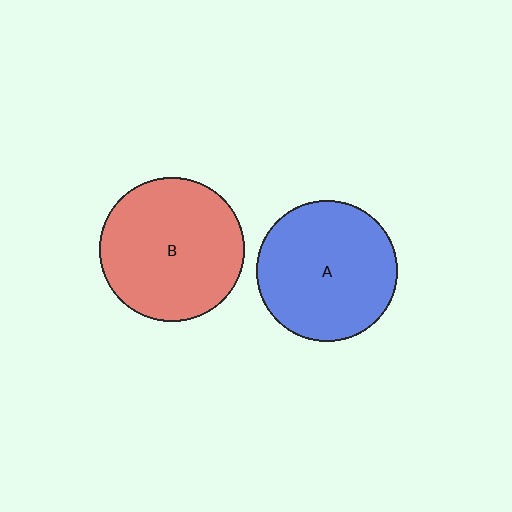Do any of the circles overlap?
No, none of the circles overlap.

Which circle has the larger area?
Circle B (red).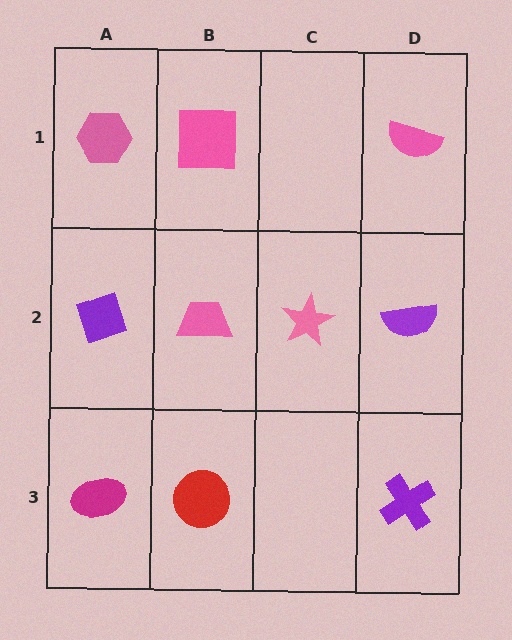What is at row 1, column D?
A pink semicircle.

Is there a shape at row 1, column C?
No, that cell is empty.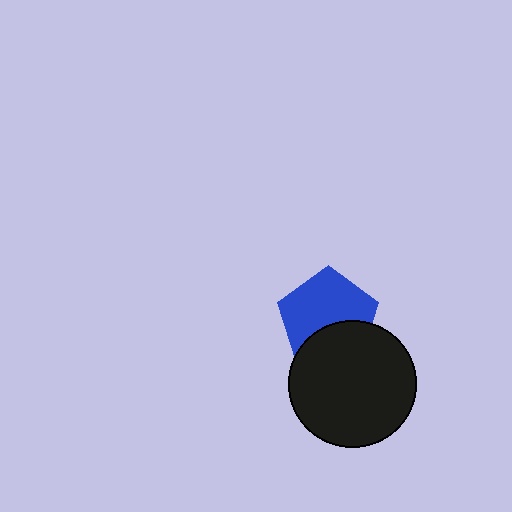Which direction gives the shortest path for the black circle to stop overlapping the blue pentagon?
Moving down gives the shortest separation.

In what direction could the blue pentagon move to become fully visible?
The blue pentagon could move up. That would shift it out from behind the black circle entirely.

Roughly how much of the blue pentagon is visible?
About half of it is visible (roughly 64%).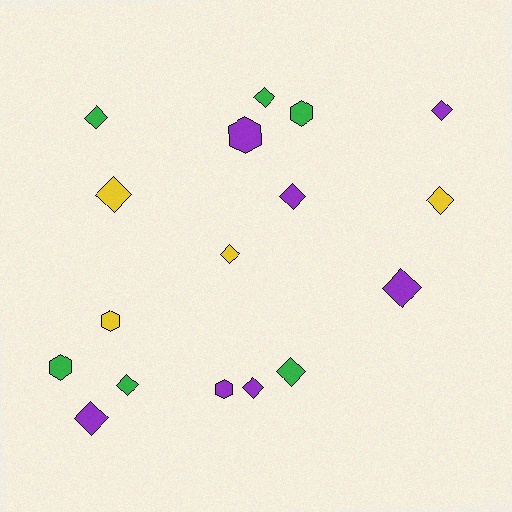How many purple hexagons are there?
There are 2 purple hexagons.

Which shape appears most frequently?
Diamond, with 12 objects.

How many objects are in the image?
There are 17 objects.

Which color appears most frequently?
Purple, with 7 objects.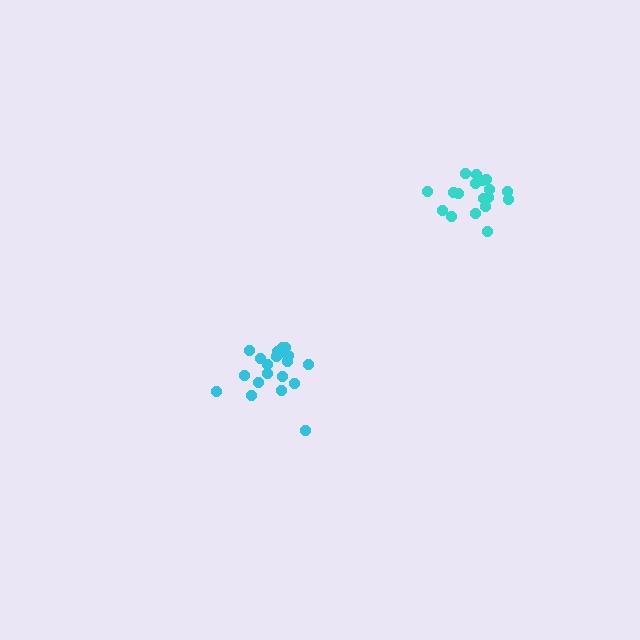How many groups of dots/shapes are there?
There are 2 groups.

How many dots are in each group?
Group 1: 19 dots, Group 2: 18 dots (37 total).